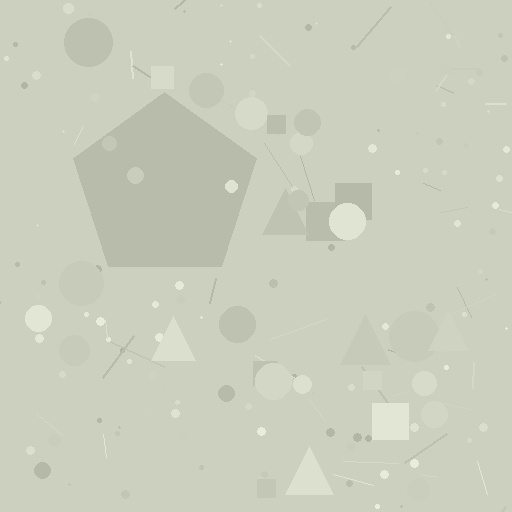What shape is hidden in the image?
A pentagon is hidden in the image.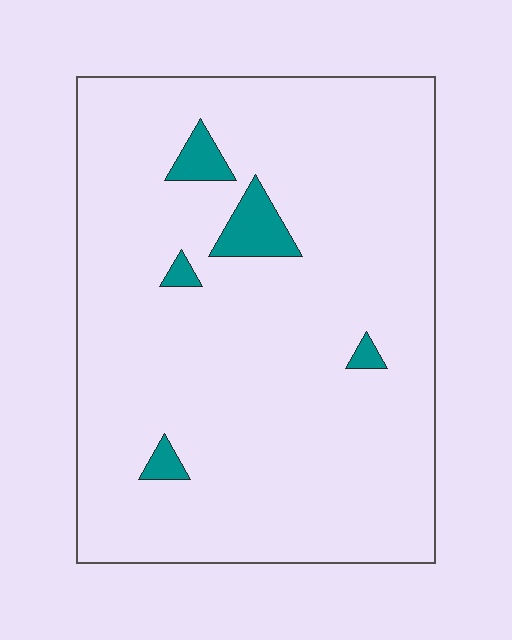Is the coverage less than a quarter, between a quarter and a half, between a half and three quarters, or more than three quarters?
Less than a quarter.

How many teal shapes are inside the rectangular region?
5.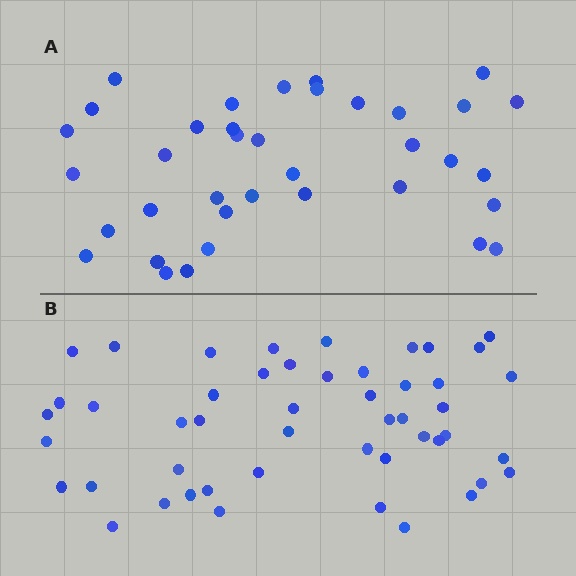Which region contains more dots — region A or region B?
Region B (the bottom region) has more dots.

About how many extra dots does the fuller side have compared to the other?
Region B has roughly 12 or so more dots than region A.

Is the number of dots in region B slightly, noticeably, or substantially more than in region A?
Region B has noticeably more, but not dramatically so. The ratio is roughly 1.3 to 1.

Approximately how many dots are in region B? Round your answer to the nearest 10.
About 50 dots. (The exact count is 49, which rounds to 50.)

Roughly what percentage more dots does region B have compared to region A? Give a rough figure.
About 30% more.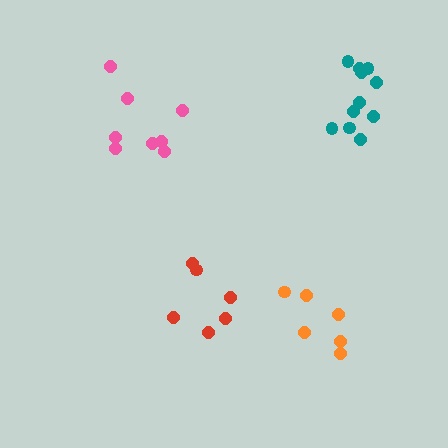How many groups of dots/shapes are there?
There are 4 groups.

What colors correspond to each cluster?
The clusters are colored: red, pink, orange, teal.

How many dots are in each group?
Group 1: 6 dots, Group 2: 8 dots, Group 3: 6 dots, Group 4: 11 dots (31 total).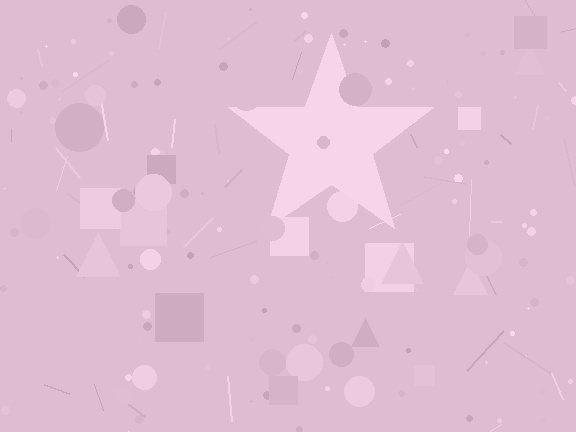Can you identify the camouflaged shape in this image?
The camouflaged shape is a star.